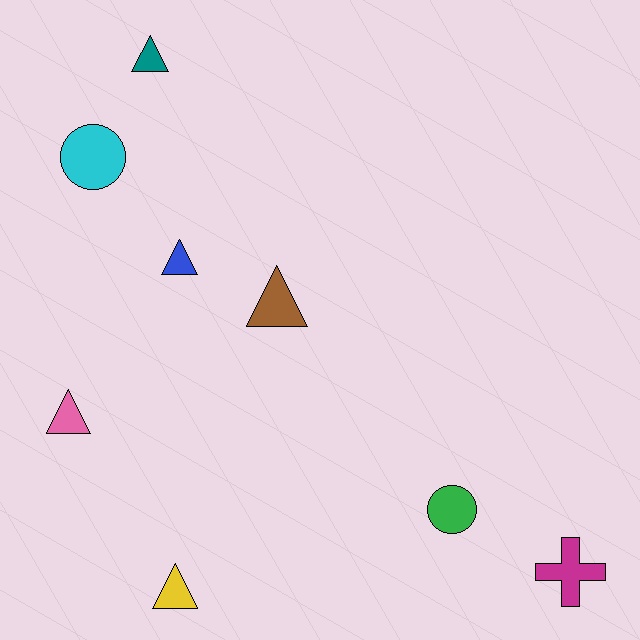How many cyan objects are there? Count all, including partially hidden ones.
There is 1 cyan object.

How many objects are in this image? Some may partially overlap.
There are 8 objects.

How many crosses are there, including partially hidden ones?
There is 1 cross.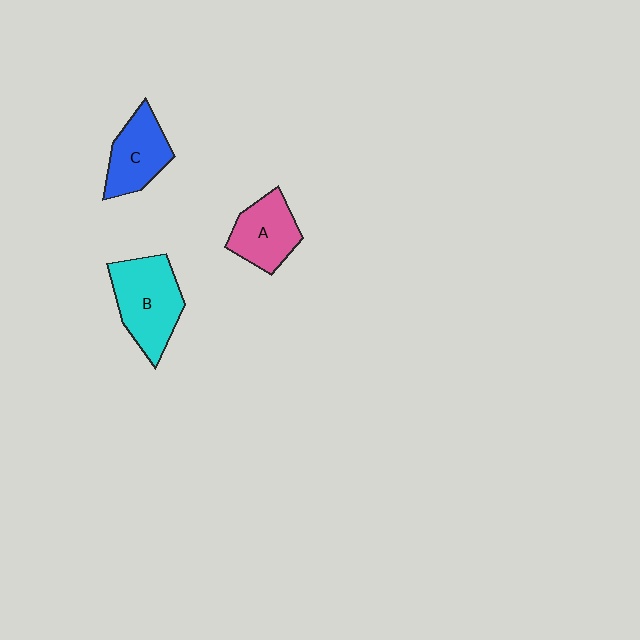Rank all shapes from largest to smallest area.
From largest to smallest: B (cyan), C (blue), A (pink).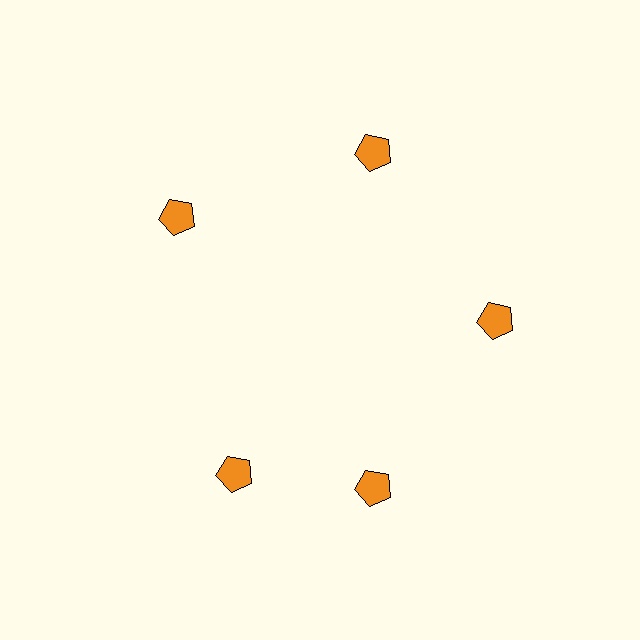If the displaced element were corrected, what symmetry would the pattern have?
It would have 5-fold rotational symmetry — the pattern would map onto itself every 72 degrees.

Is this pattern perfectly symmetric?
No. The 5 orange pentagons are arranged in a ring, but one element near the 8 o'clock position is rotated out of alignment along the ring, breaking the 5-fold rotational symmetry.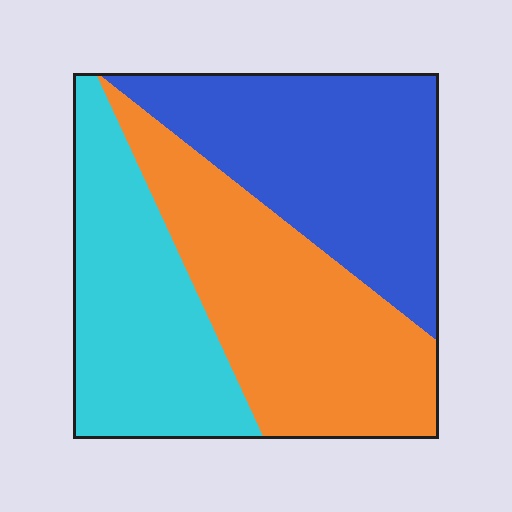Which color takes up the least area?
Cyan, at roughly 30%.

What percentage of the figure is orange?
Orange covers around 35% of the figure.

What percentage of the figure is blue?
Blue covers about 35% of the figure.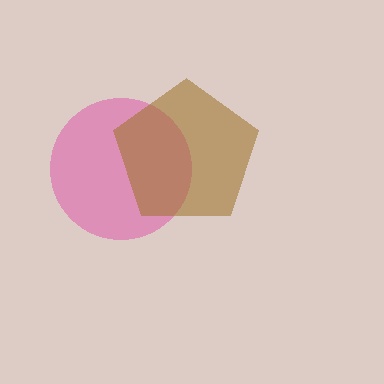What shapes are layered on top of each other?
The layered shapes are: a pink circle, a brown pentagon.